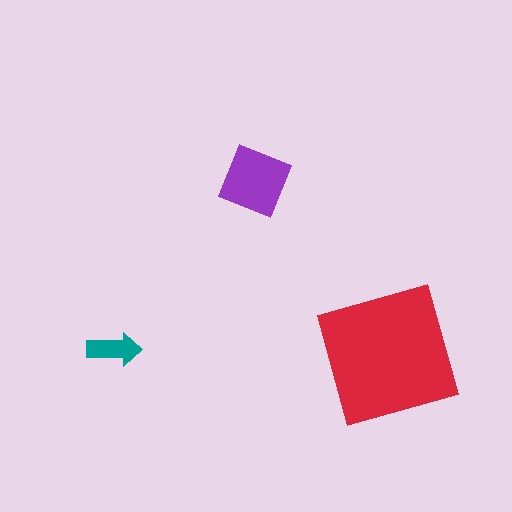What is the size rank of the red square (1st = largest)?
1st.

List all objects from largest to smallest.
The red square, the purple diamond, the teal arrow.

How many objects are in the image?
There are 3 objects in the image.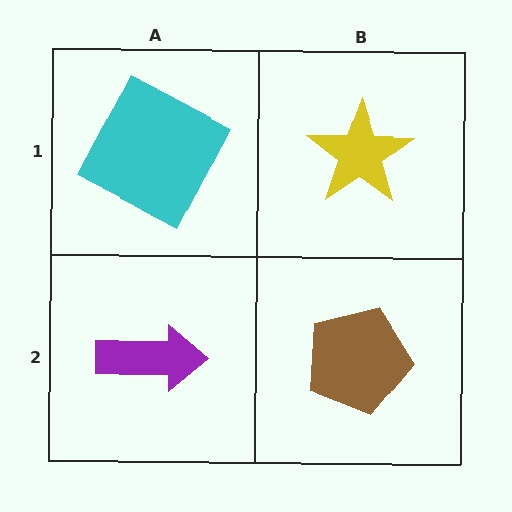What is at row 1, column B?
A yellow star.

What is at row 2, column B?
A brown pentagon.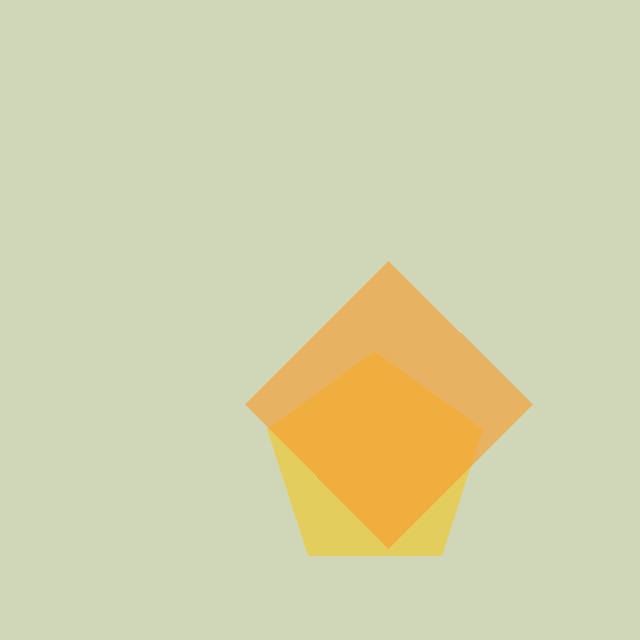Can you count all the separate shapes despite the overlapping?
Yes, there are 2 separate shapes.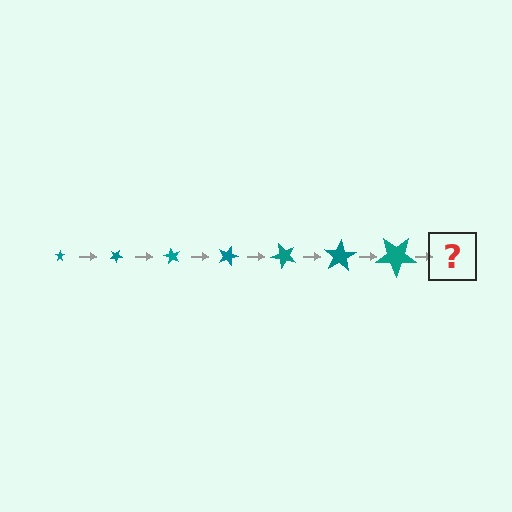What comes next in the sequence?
The next element should be a star, larger than the previous one and rotated 210 degrees from the start.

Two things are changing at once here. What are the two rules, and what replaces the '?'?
The two rules are that the star grows larger each step and it rotates 30 degrees each step. The '?' should be a star, larger than the previous one and rotated 210 degrees from the start.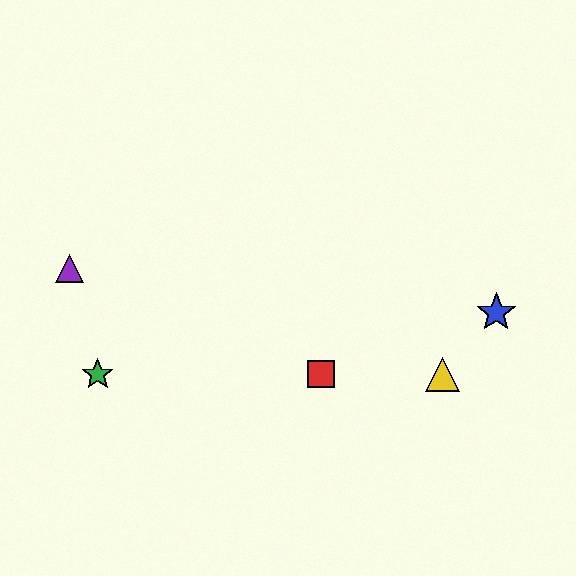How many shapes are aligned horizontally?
3 shapes (the red square, the green star, the yellow triangle) are aligned horizontally.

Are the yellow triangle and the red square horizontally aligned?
Yes, both are at y≈374.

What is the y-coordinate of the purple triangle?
The purple triangle is at y≈269.